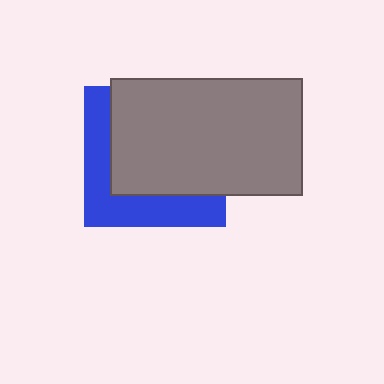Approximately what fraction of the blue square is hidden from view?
Roughly 63% of the blue square is hidden behind the gray rectangle.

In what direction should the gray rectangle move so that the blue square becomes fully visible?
The gray rectangle should move toward the upper-right. That is the shortest direction to clear the overlap and leave the blue square fully visible.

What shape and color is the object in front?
The object in front is a gray rectangle.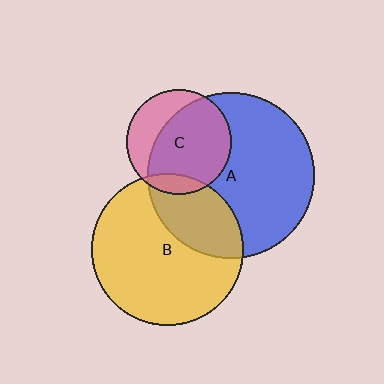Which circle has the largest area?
Circle A (blue).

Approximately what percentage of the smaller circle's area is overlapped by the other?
Approximately 10%.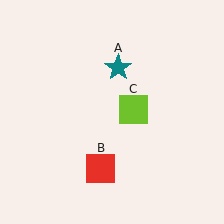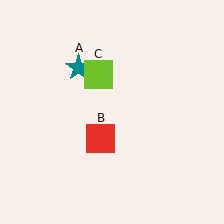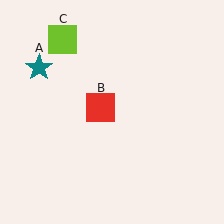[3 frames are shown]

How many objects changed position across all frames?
3 objects changed position: teal star (object A), red square (object B), lime square (object C).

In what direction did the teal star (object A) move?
The teal star (object A) moved left.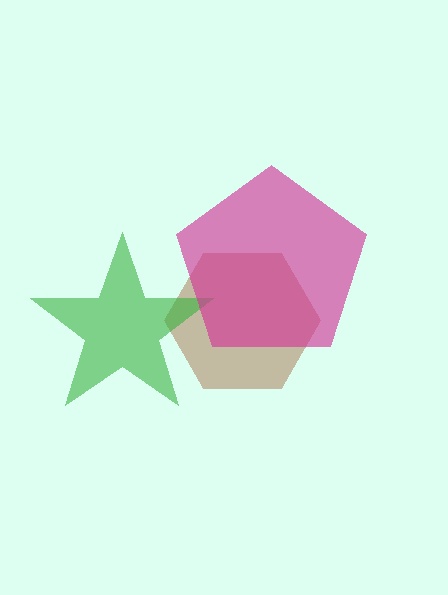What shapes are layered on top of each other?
The layered shapes are: a brown hexagon, a green star, a magenta pentagon.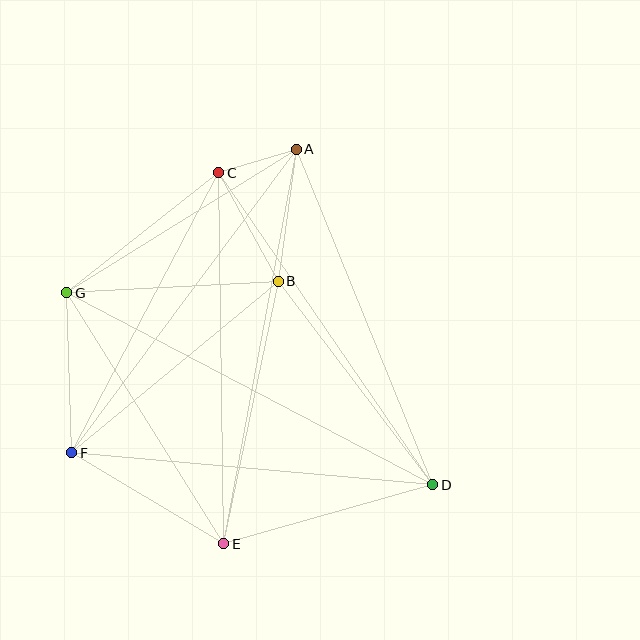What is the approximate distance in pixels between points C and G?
The distance between C and G is approximately 194 pixels.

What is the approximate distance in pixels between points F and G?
The distance between F and G is approximately 160 pixels.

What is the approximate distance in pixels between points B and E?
The distance between B and E is approximately 268 pixels.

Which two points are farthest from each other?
Points D and G are farthest from each other.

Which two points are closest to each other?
Points A and C are closest to each other.